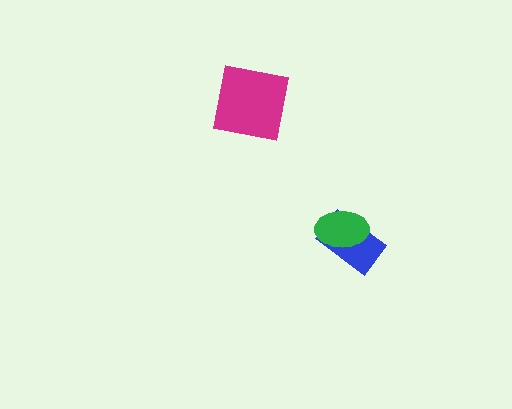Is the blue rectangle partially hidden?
Yes, it is partially covered by another shape.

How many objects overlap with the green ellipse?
1 object overlaps with the green ellipse.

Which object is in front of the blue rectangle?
The green ellipse is in front of the blue rectangle.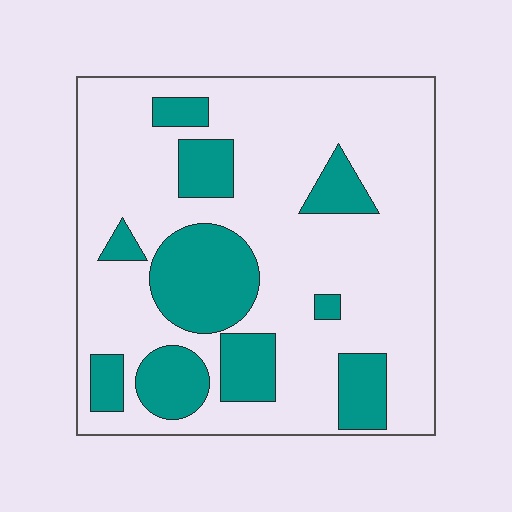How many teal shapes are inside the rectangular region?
10.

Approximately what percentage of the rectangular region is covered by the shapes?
Approximately 25%.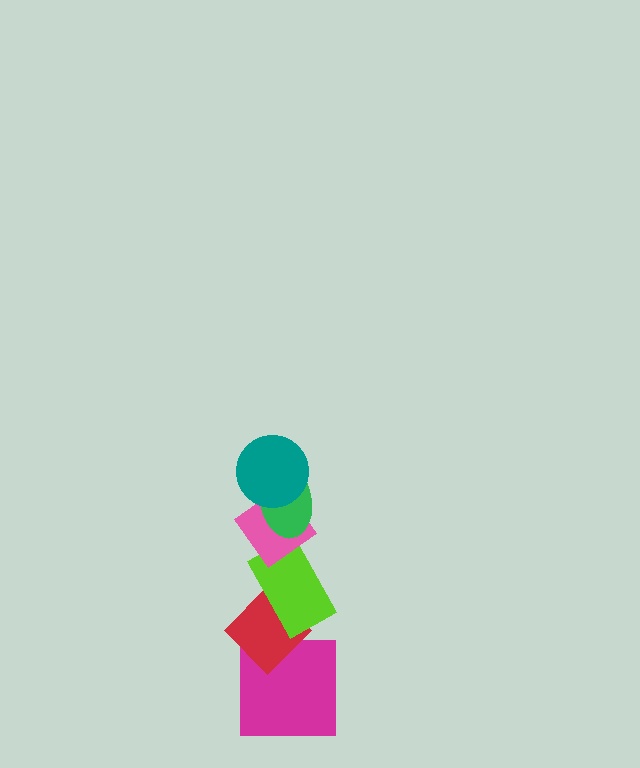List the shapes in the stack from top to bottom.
From top to bottom: the teal circle, the green ellipse, the pink diamond, the lime rectangle, the red diamond, the magenta square.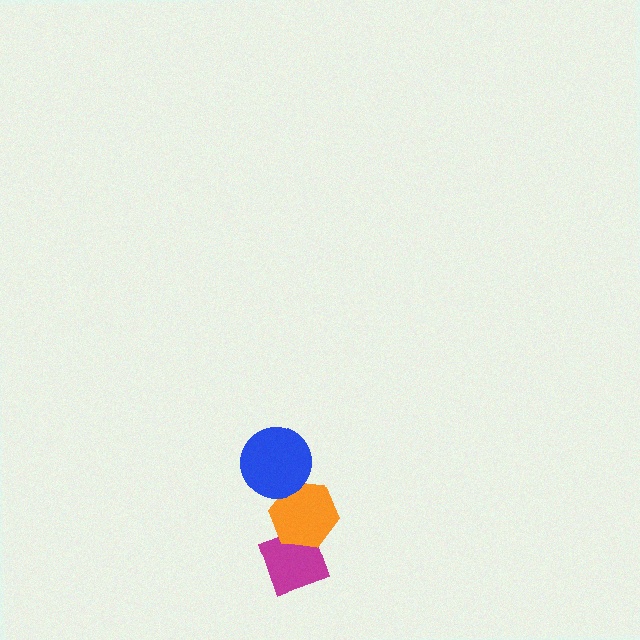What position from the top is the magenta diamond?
The magenta diamond is 3rd from the top.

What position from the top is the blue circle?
The blue circle is 1st from the top.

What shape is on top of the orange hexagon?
The blue circle is on top of the orange hexagon.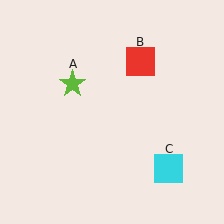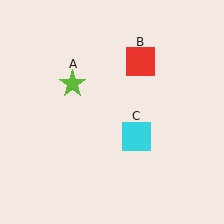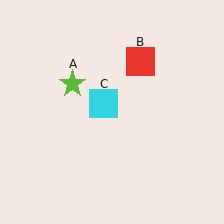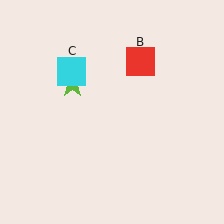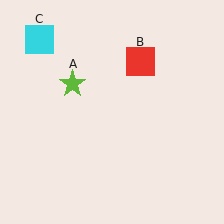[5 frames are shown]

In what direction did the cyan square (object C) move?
The cyan square (object C) moved up and to the left.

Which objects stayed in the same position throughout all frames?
Lime star (object A) and red square (object B) remained stationary.